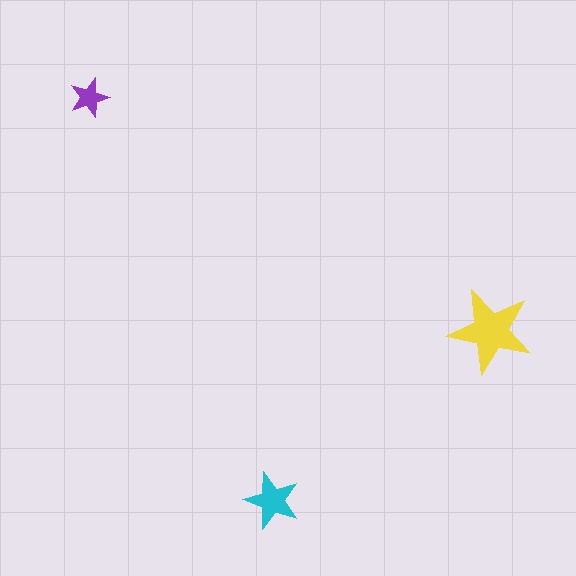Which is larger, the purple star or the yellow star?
The yellow one.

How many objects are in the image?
There are 3 objects in the image.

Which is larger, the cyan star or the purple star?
The cyan one.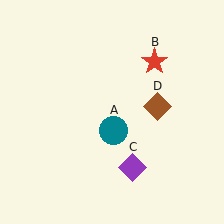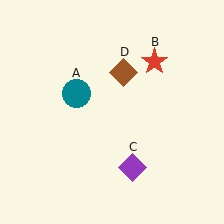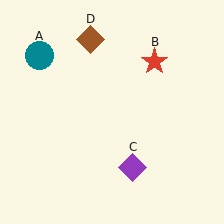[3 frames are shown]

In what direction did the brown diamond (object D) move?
The brown diamond (object D) moved up and to the left.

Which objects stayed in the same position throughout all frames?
Red star (object B) and purple diamond (object C) remained stationary.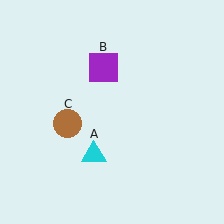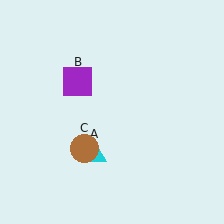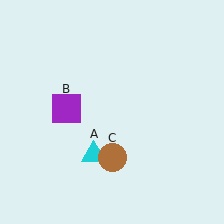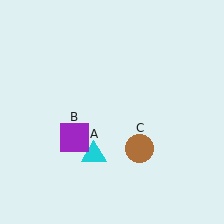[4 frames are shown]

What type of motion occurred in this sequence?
The purple square (object B), brown circle (object C) rotated counterclockwise around the center of the scene.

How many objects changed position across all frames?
2 objects changed position: purple square (object B), brown circle (object C).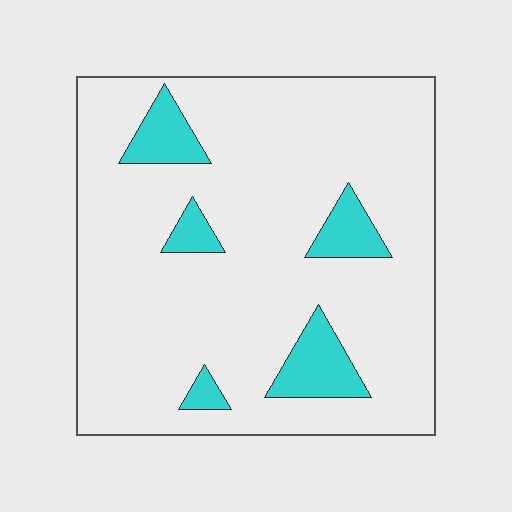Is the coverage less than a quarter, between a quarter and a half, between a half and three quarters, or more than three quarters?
Less than a quarter.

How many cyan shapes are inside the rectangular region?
5.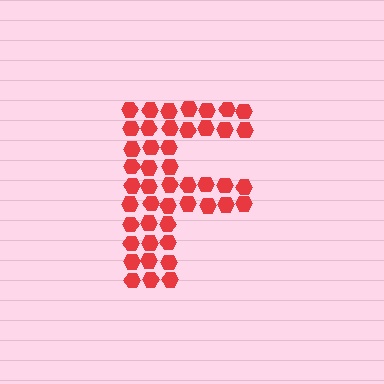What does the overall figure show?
The overall figure shows the letter F.